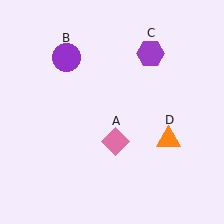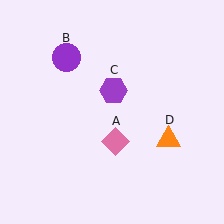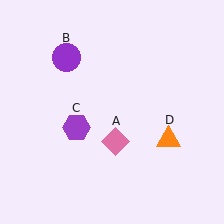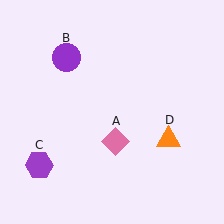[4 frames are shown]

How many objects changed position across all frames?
1 object changed position: purple hexagon (object C).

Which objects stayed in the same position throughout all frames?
Pink diamond (object A) and purple circle (object B) and orange triangle (object D) remained stationary.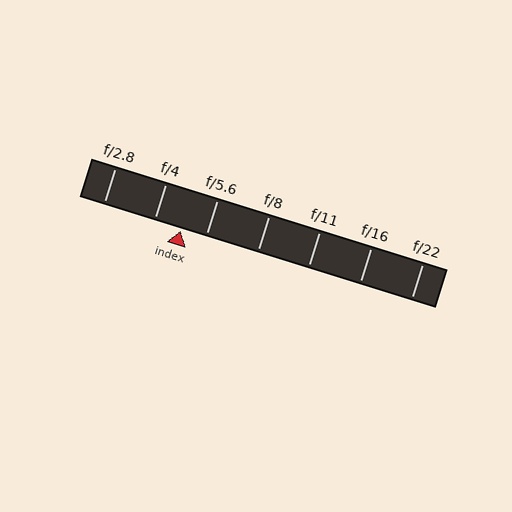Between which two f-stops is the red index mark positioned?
The index mark is between f/4 and f/5.6.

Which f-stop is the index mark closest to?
The index mark is closest to f/5.6.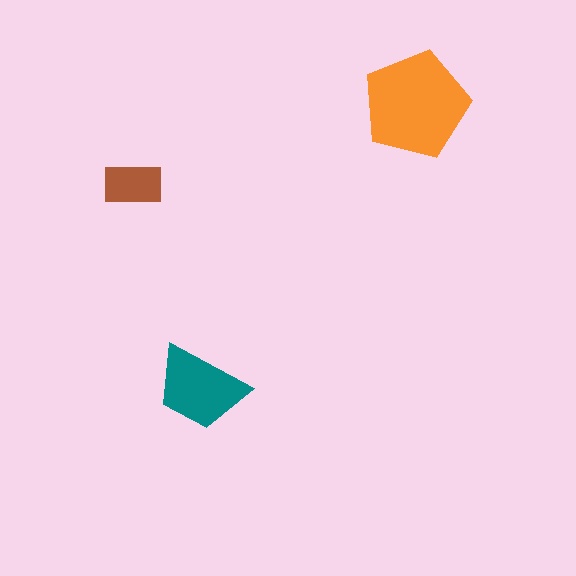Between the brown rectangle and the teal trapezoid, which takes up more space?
The teal trapezoid.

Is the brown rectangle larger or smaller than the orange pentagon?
Smaller.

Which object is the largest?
The orange pentagon.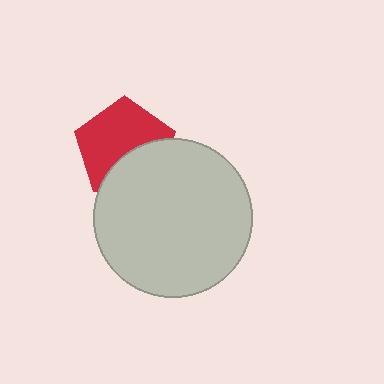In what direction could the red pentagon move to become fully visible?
The red pentagon could move up. That would shift it out from behind the light gray circle entirely.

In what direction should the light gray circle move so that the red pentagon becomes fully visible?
The light gray circle should move down. That is the shortest direction to clear the overlap and leave the red pentagon fully visible.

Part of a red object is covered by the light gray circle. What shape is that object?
It is a pentagon.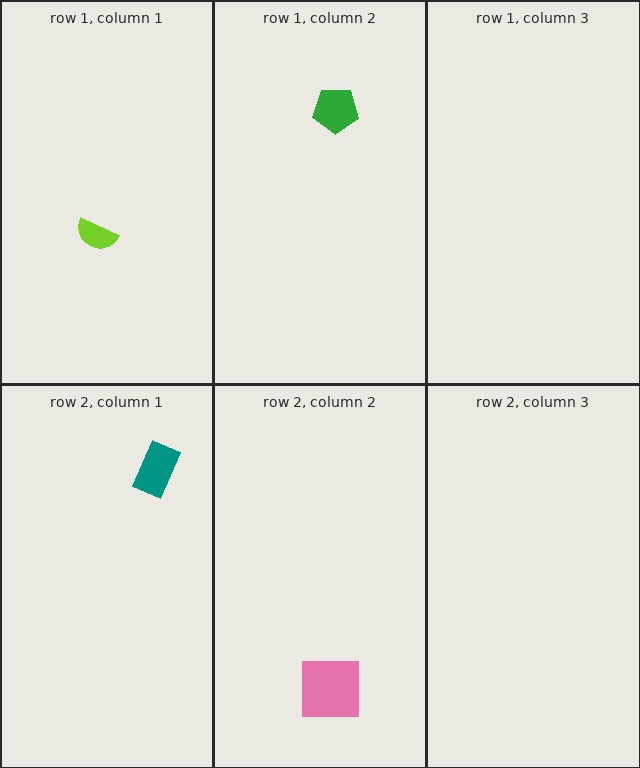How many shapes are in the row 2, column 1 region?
1.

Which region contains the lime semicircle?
The row 1, column 1 region.